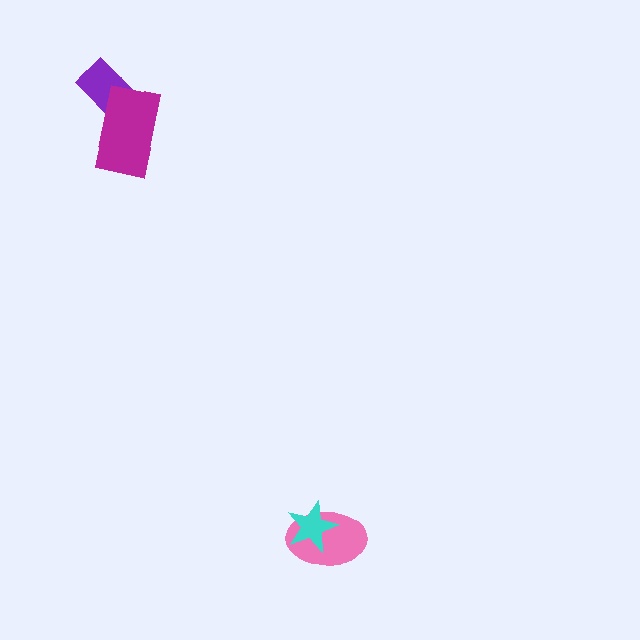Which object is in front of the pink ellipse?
The cyan star is in front of the pink ellipse.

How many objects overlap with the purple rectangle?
1 object overlaps with the purple rectangle.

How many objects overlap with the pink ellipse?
1 object overlaps with the pink ellipse.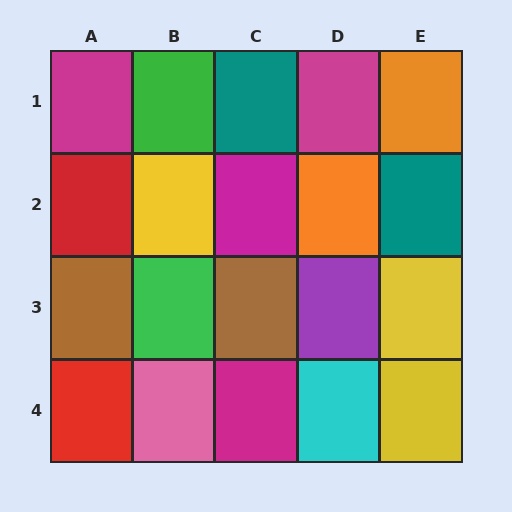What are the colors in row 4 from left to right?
Red, pink, magenta, cyan, yellow.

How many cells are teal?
2 cells are teal.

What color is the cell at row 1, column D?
Magenta.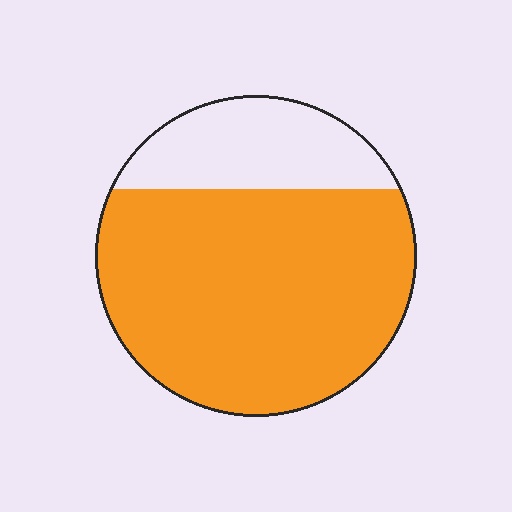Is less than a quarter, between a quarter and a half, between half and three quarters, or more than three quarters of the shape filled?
More than three quarters.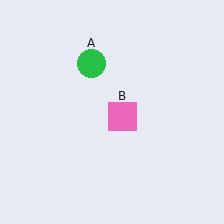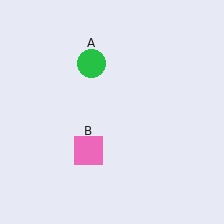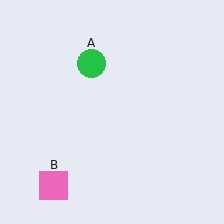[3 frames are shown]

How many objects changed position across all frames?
1 object changed position: pink square (object B).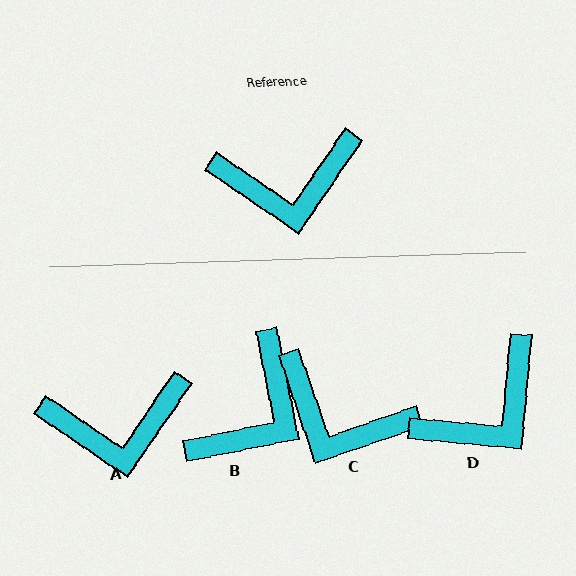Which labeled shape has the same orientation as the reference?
A.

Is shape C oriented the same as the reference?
No, it is off by about 37 degrees.